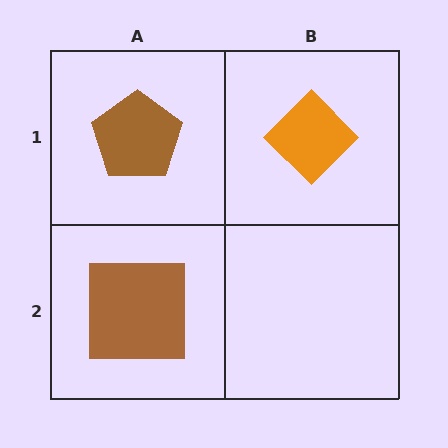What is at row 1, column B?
An orange diamond.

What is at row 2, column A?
A brown square.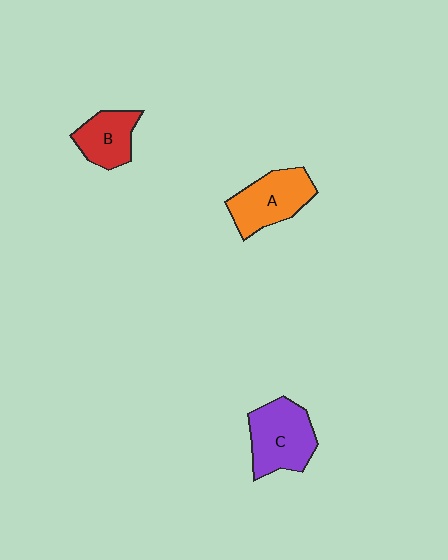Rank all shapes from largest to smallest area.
From largest to smallest: C (purple), A (orange), B (red).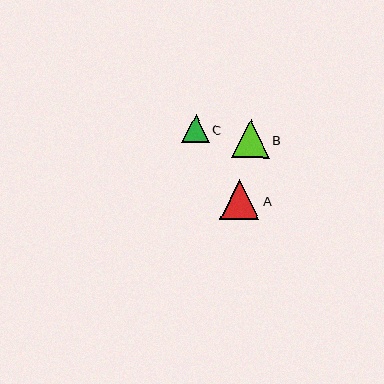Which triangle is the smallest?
Triangle C is the smallest with a size of approximately 27 pixels.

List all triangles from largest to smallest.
From largest to smallest: A, B, C.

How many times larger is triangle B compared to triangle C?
Triangle B is approximately 1.4 times the size of triangle C.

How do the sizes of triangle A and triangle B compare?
Triangle A and triangle B are approximately the same size.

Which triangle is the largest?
Triangle A is the largest with a size of approximately 40 pixels.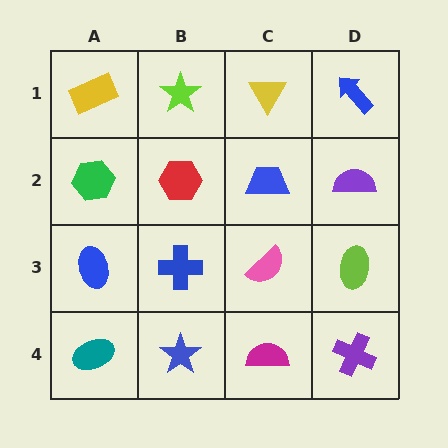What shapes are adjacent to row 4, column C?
A pink semicircle (row 3, column C), a blue star (row 4, column B), a purple cross (row 4, column D).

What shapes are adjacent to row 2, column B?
A lime star (row 1, column B), a blue cross (row 3, column B), a green hexagon (row 2, column A), a blue trapezoid (row 2, column C).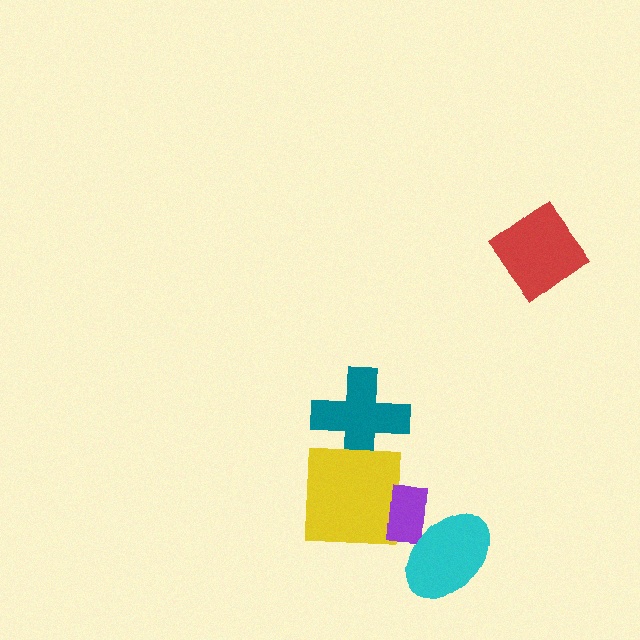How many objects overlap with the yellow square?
2 objects overlap with the yellow square.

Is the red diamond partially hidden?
No, no other shape covers it.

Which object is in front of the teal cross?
The yellow square is in front of the teal cross.